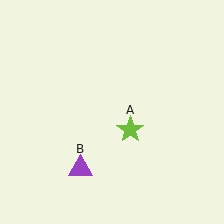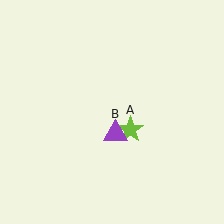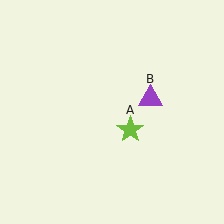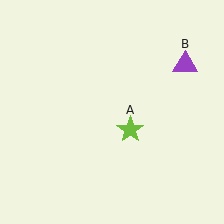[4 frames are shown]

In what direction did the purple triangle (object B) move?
The purple triangle (object B) moved up and to the right.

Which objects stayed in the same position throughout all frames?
Lime star (object A) remained stationary.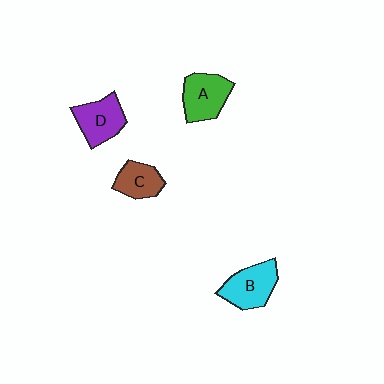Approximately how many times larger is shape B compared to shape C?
Approximately 1.4 times.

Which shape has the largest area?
Shape B (cyan).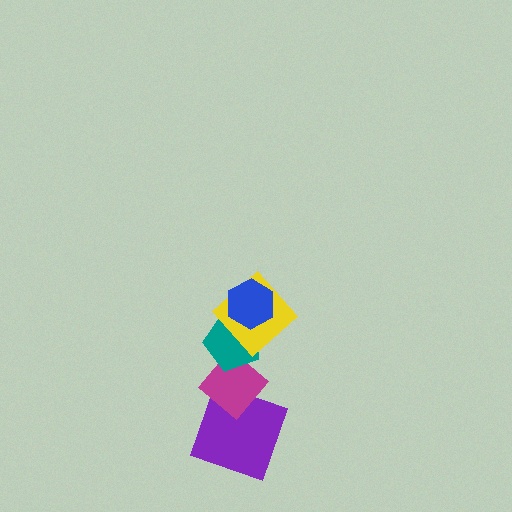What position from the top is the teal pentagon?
The teal pentagon is 3rd from the top.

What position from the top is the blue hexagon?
The blue hexagon is 1st from the top.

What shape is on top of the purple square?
The magenta diamond is on top of the purple square.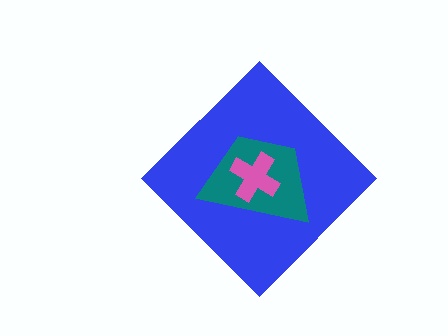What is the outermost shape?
The blue diamond.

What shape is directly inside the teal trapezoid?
The pink cross.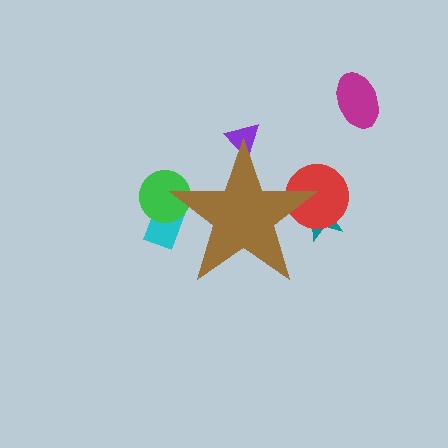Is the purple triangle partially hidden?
Yes, the purple triangle is partially hidden behind the brown star.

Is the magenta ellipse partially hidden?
No, the magenta ellipse is fully visible.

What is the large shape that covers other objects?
A brown star.